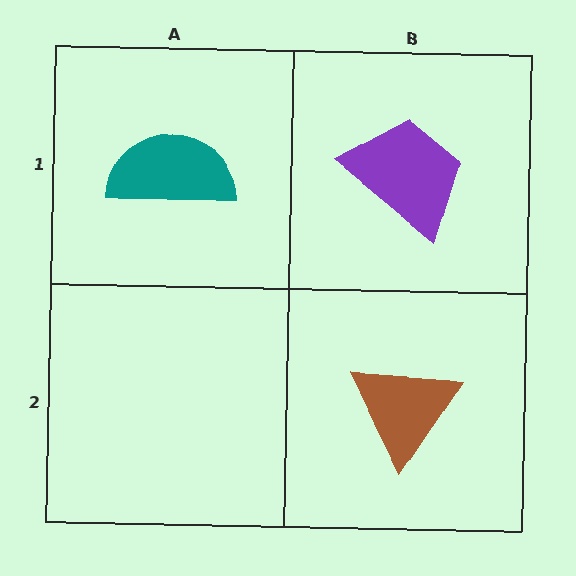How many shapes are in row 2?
1 shape.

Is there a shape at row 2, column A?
No, that cell is empty.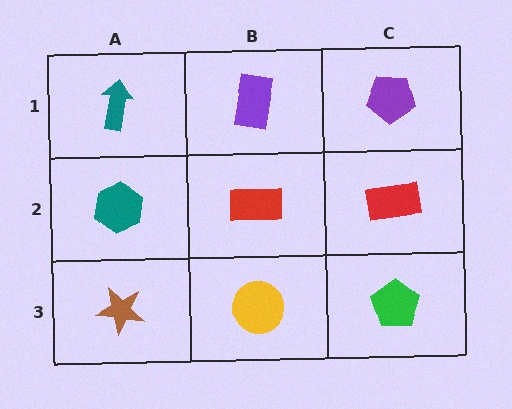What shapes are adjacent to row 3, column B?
A red rectangle (row 2, column B), a brown star (row 3, column A), a green pentagon (row 3, column C).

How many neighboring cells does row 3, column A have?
2.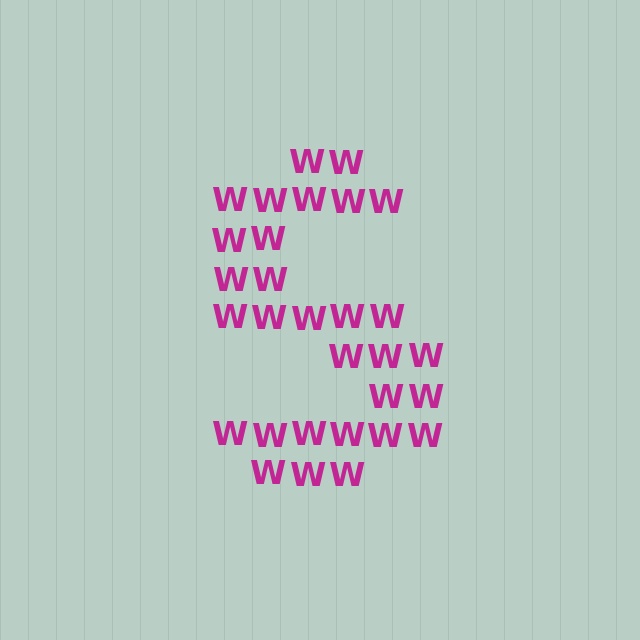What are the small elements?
The small elements are letter W's.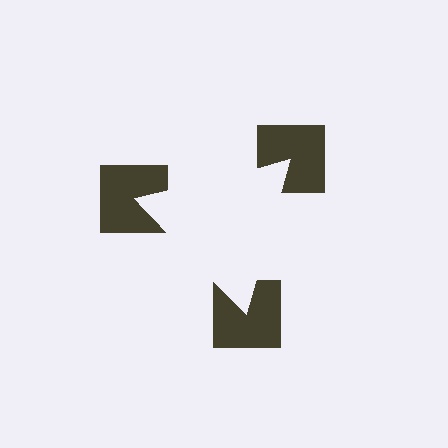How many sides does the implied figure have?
3 sides.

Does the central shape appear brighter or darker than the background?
It typically appears slightly brighter than the background, even though no actual brightness change is drawn.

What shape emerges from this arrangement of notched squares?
An illusory triangle — its edges are inferred from the aligned wedge cuts in the notched squares, not physically drawn.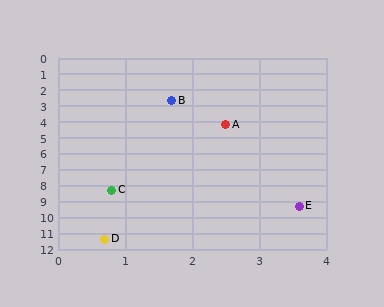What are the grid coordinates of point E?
Point E is at approximately (3.6, 9.3).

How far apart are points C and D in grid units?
Points C and D are about 3.1 grid units apart.